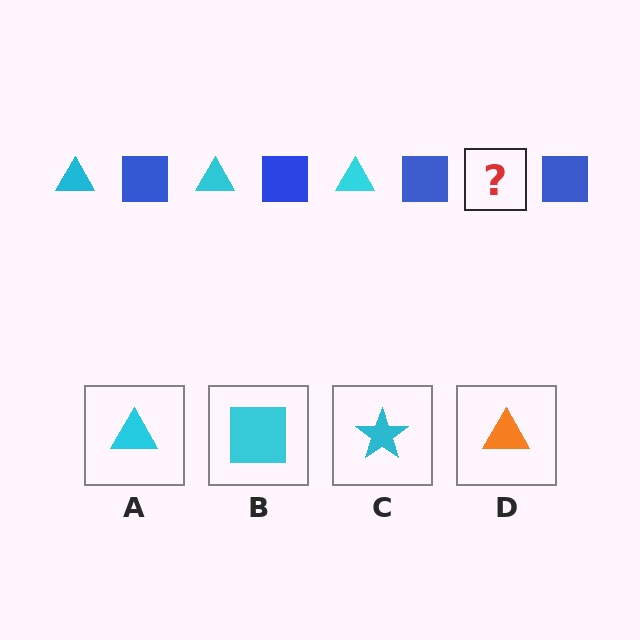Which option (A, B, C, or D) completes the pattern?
A.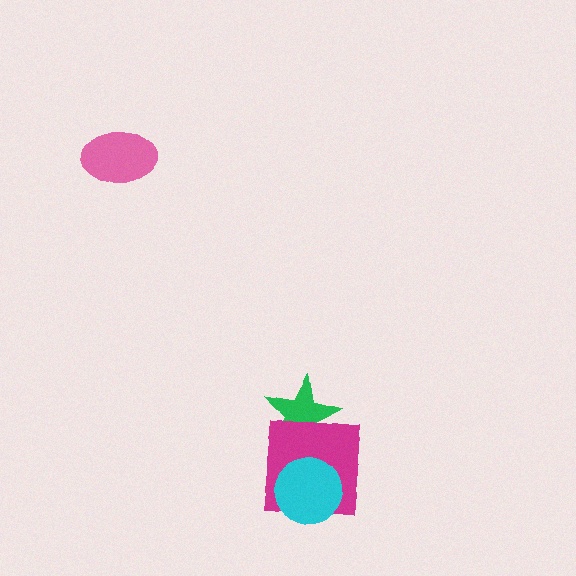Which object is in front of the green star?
The magenta square is in front of the green star.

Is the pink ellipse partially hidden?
No, no other shape covers it.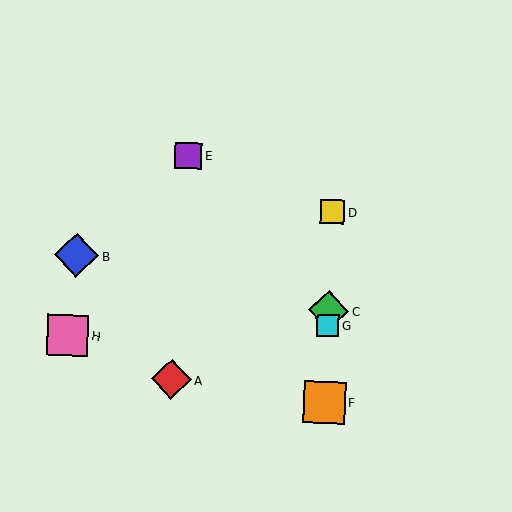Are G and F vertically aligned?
Yes, both are at x≈328.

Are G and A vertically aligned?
No, G is at x≈328 and A is at x≈171.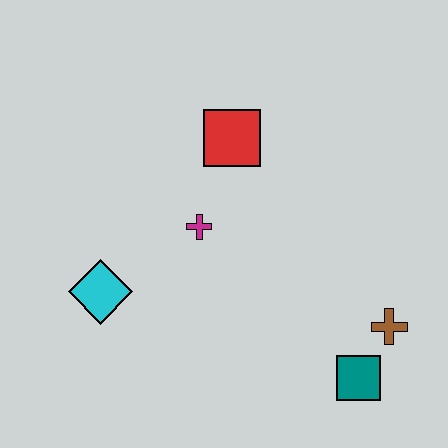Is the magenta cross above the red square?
No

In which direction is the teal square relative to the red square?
The teal square is below the red square.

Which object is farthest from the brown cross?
The cyan diamond is farthest from the brown cross.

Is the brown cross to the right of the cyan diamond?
Yes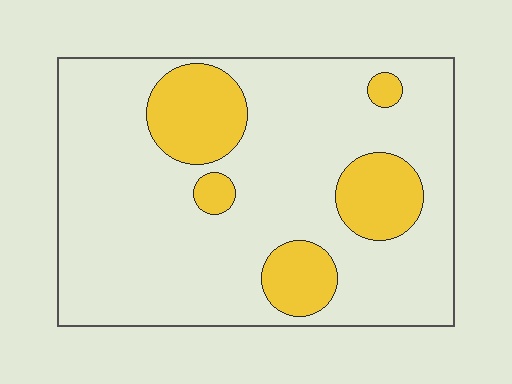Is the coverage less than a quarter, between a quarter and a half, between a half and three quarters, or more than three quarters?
Less than a quarter.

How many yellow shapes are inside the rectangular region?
5.